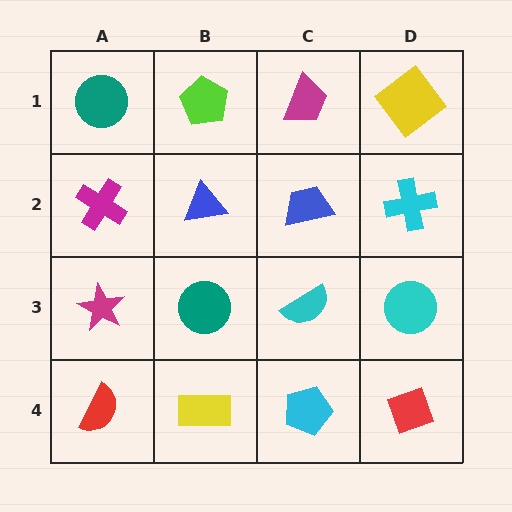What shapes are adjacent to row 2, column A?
A teal circle (row 1, column A), a magenta star (row 3, column A), a blue triangle (row 2, column B).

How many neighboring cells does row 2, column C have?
4.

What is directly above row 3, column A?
A magenta cross.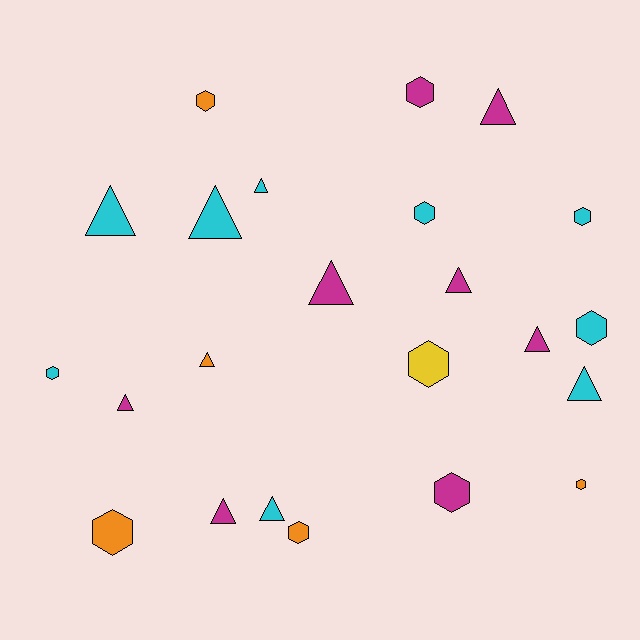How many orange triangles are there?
There is 1 orange triangle.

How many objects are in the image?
There are 23 objects.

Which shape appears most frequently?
Triangle, with 12 objects.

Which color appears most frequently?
Cyan, with 9 objects.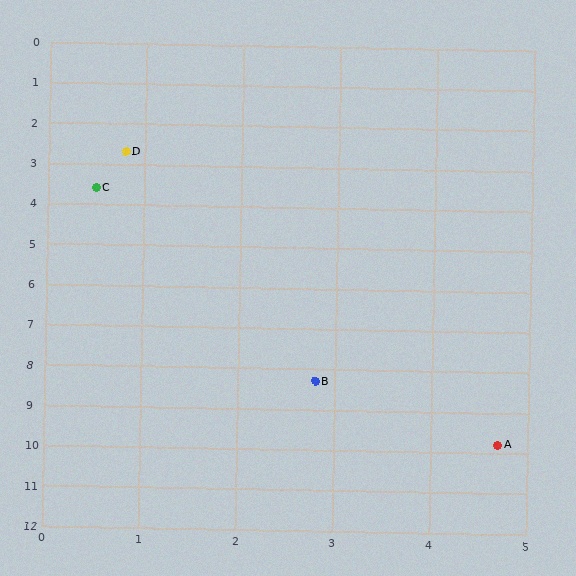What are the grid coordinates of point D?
Point D is at approximately (0.8, 2.7).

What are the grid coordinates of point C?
Point C is at approximately (0.5, 3.6).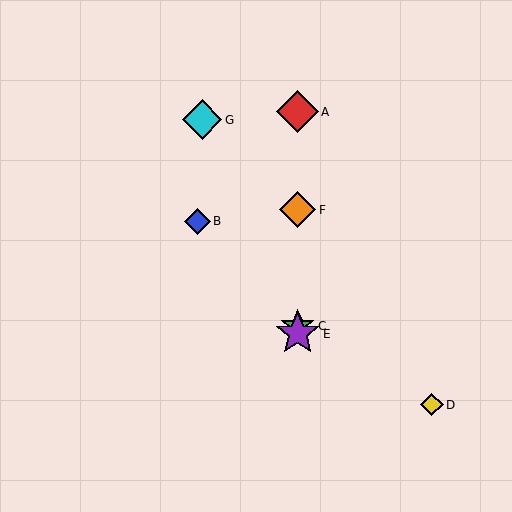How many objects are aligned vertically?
4 objects (A, C, E, F) are aligned vertically.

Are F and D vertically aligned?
No, F is at x≈298 and D is at x≈432.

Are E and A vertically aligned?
Yes, both are at x≈298.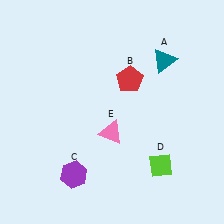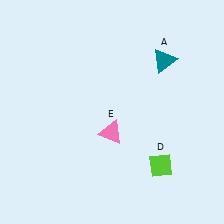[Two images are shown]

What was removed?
The red pentagon (B), the purple hexagon (C) were removed in Image 2.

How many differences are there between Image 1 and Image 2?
There are 2 differences between the two images.